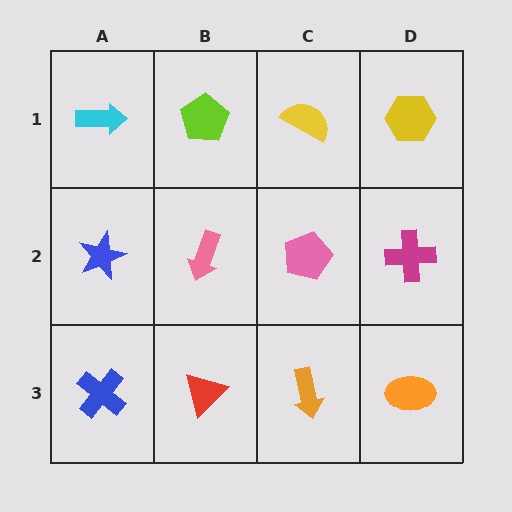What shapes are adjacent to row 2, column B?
A lime pentagon (row 1, column B), a red triangle (row 3, column B), a blue star (row 2, column A), a pink pentagon (row 2, column C).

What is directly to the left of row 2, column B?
A blue star.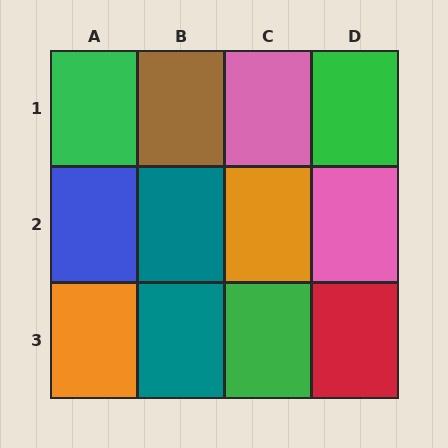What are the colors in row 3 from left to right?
Orange, teal, green, red.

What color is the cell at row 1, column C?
Pink.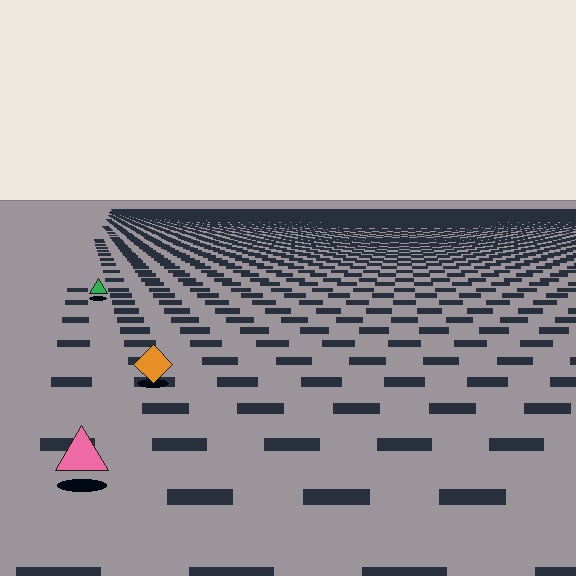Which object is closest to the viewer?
The pink triangle is closest. The texture marks near it are larger and more spread out.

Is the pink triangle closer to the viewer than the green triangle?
Yes. The pink triangle is closer — you can tell from the texture gradient: the ground texture is coarser near it.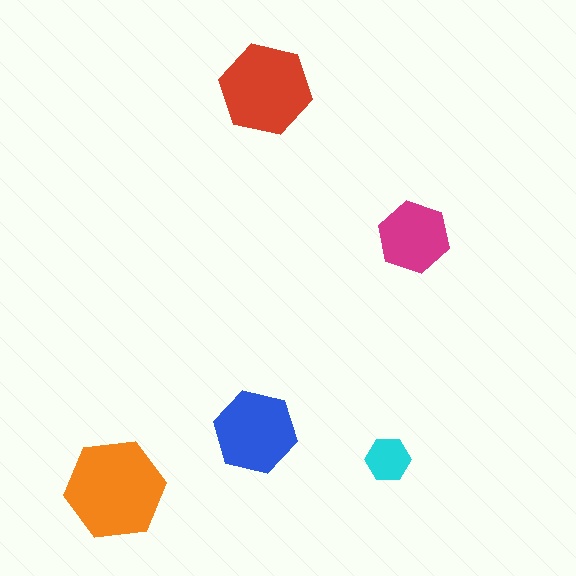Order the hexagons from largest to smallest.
the orange one, the red one, the blue one, the magenta one, the cyan one.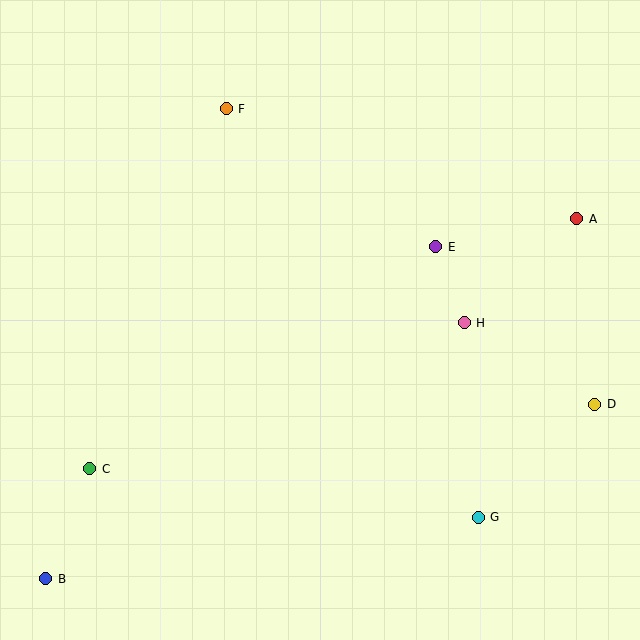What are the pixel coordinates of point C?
Point C is at (90, 469).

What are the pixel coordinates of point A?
Point A is at (577, 219).